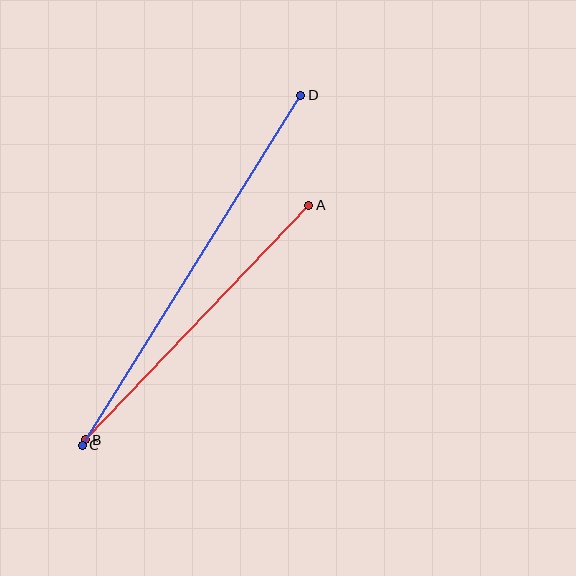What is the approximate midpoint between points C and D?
The midpoint is at approximately (191, 270) pixels.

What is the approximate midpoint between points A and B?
The midpoint is at approximately (197, 323) pixels.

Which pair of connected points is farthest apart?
Points C and D are farthest apart.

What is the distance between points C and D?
The distance is approximately 413 pixels.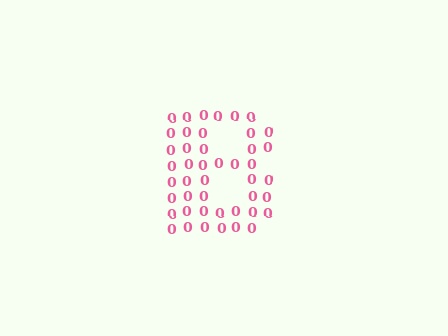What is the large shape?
The large shape is the letter B.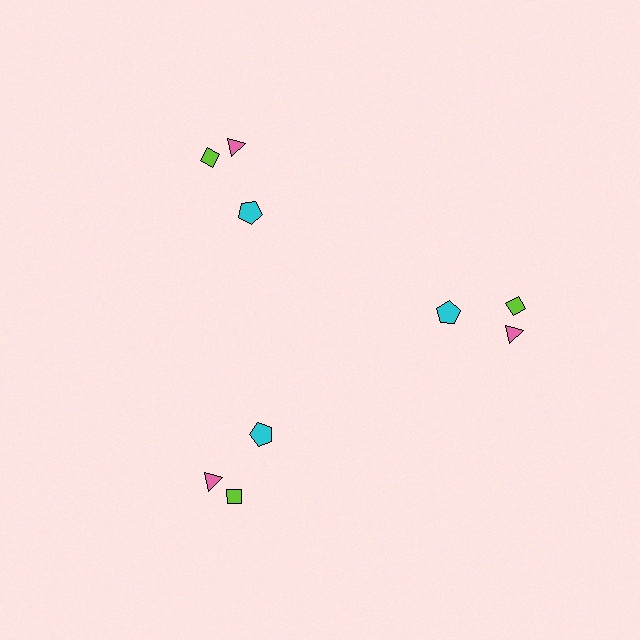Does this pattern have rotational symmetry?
Yes, this pattern has 3-fold rotational symmetry. It looks the same after rotating 120 degrees around the center.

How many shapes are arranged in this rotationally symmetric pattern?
There are 9 shapes, arranged in 3 groups of 3.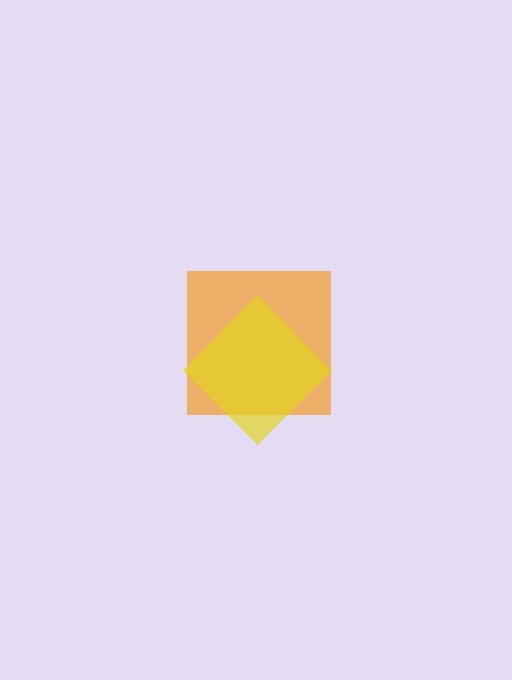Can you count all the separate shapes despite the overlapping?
Yes, there are 2 separate shapes.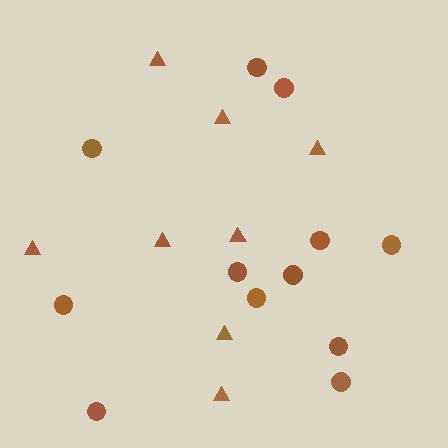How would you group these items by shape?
There are 2 groups: one group of circles (12) and one group of triangles (8).